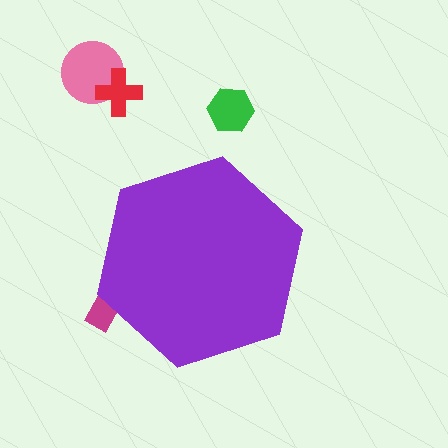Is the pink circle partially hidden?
No, the pink circle is fully visible.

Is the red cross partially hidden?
No, the red cross is fully visible.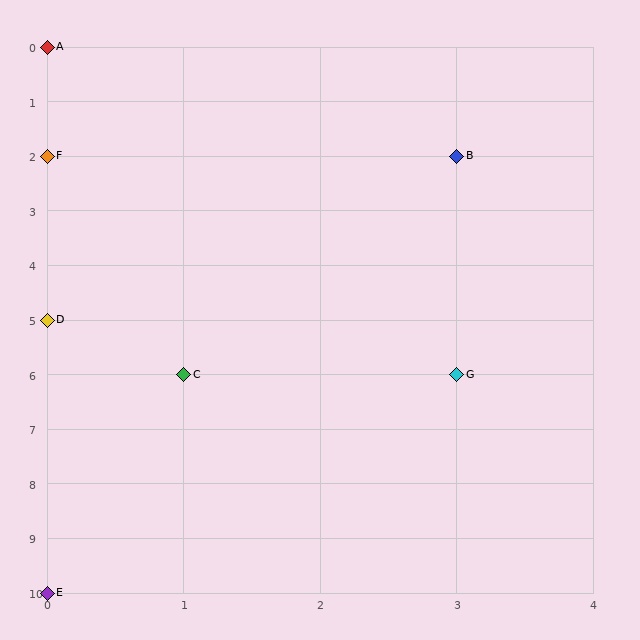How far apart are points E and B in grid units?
Points E and B are 3 columns and 8 rows apart (about 8.5 grid units diagonally).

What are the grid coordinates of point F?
Point F is at grid coordinates (0, 2).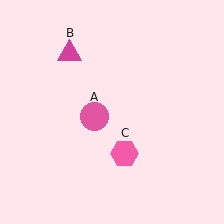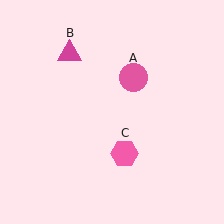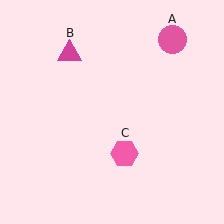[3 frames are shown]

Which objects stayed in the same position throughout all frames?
Magenta triangle (object B) and pink hexagon (object C) remained stationary.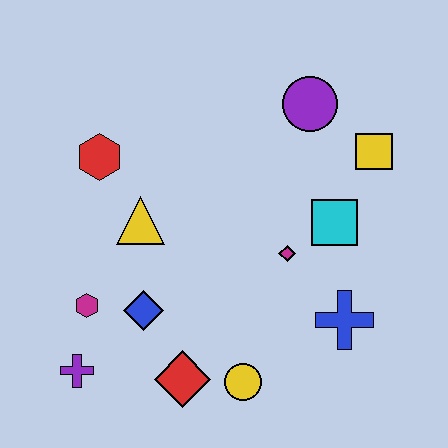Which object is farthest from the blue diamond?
The yellow square is farthest from the blue diamond.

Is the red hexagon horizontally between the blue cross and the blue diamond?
No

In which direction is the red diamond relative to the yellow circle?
The red diamond is to the left of the yellow circle.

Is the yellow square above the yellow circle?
Yes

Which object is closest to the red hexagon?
The yellow triangle is closest to the red hexagon.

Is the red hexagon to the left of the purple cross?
No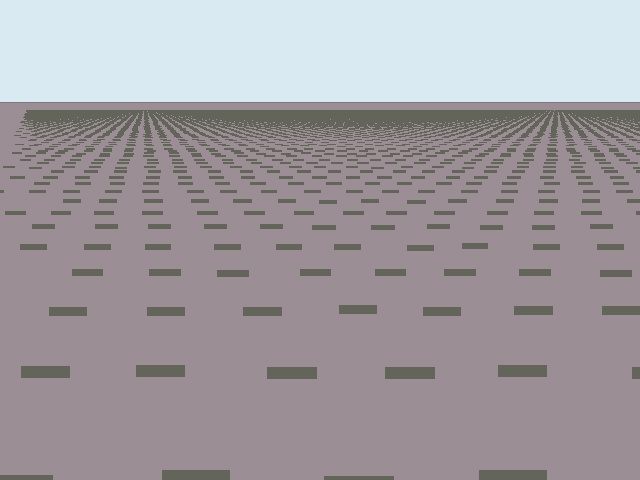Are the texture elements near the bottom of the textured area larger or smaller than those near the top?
Larger. Near the bottom, elements are closer to the viewer and appear at a bigger on-screen size.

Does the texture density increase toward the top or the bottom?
Density increases toward the top.